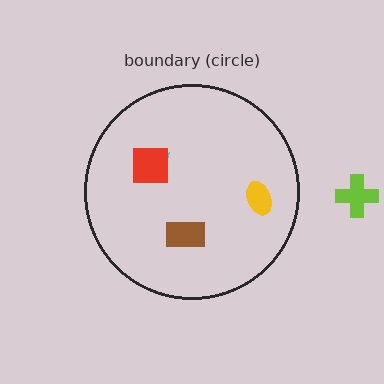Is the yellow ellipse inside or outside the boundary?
Inside.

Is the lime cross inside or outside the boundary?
Outside.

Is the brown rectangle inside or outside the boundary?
Inside.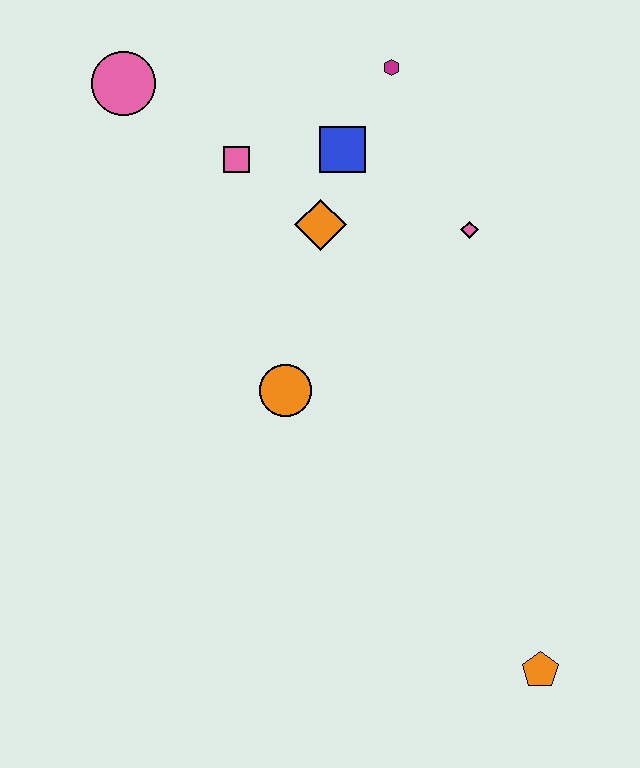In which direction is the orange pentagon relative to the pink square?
The orange pentagon is below the pink square.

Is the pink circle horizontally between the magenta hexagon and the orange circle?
No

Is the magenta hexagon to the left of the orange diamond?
No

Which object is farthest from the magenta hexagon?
The orange pentagon is farthest from the magenta hexagon.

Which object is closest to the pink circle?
The pink square is closest to the pink circle.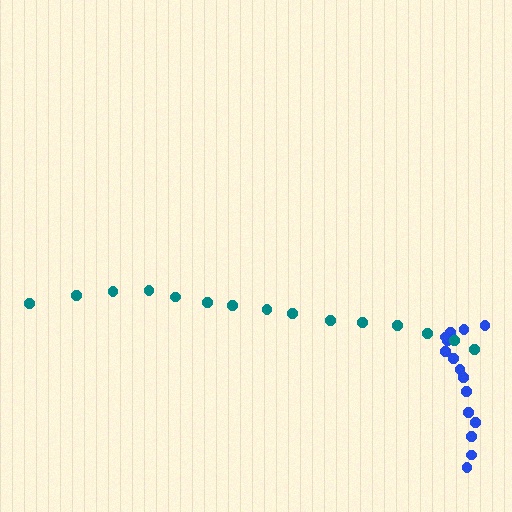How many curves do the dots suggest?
There are 2 distinct paths.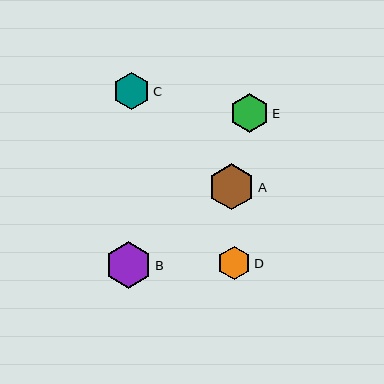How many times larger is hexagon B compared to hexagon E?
Hexagon B is approximately 1.2 times the size of hexagon E.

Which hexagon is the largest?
Hexagon B is the largest with a size of approximately 47 pixels.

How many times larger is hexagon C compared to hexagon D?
Hexagon C is approximately 1.1 times the size of hexagon D.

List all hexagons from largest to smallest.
From largest to smallest: B, A, E, C, D.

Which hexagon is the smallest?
Hexagon D is the smallest with a size of approximately 33 pixels.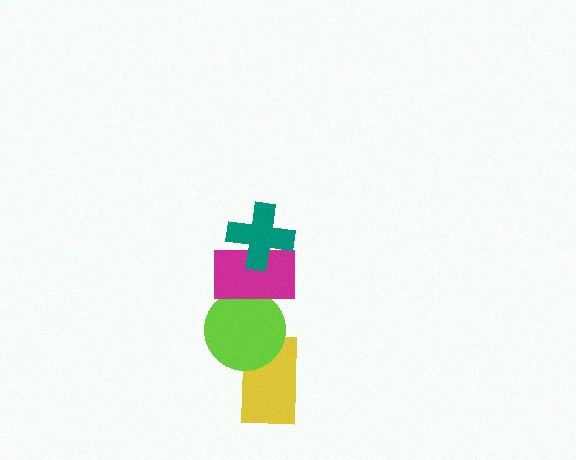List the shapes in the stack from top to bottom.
From top to bottom: the teal cross, the magenta rectangle, the lime circle, the yellow rectangle.